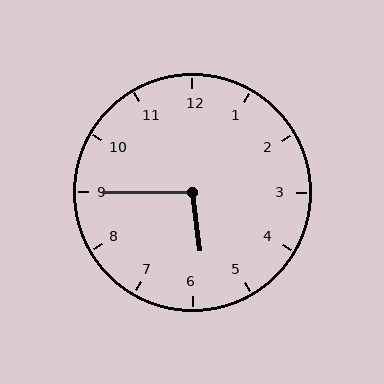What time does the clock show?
5:45.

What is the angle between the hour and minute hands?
Approximately 98 degrees.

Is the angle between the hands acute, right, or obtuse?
It is obtuse.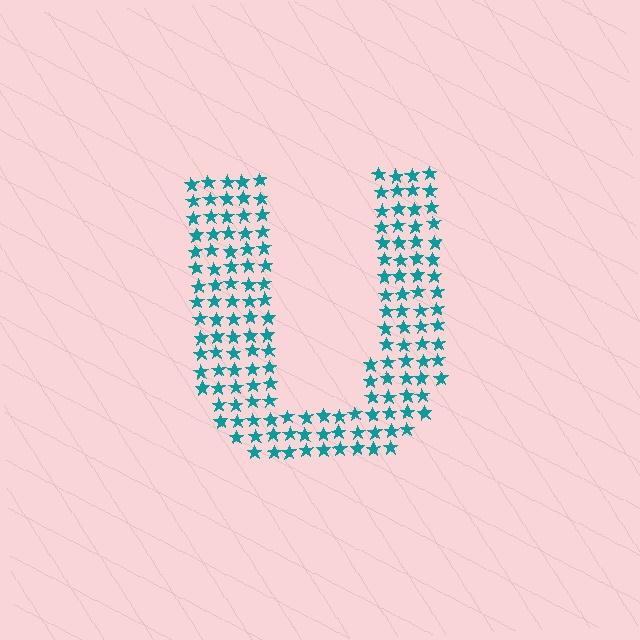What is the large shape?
The large shape is the letter U.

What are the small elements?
The small elements are stars.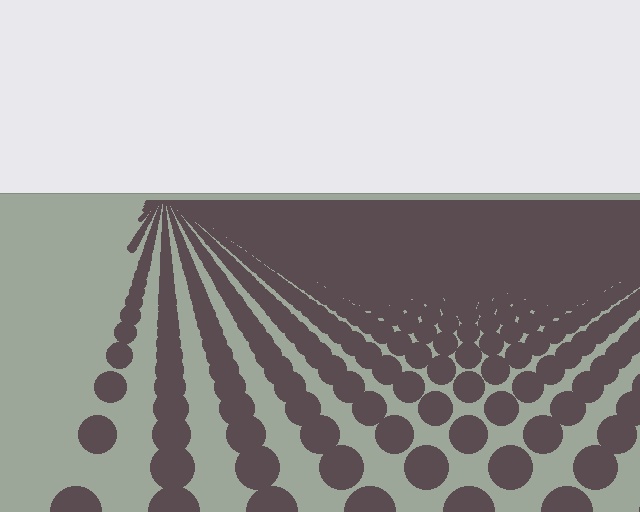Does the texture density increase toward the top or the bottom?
Density increases toward the top.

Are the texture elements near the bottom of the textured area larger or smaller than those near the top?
Larger. Near the bottom, elements are closer to the viewer and appear at a bigger on-screen size.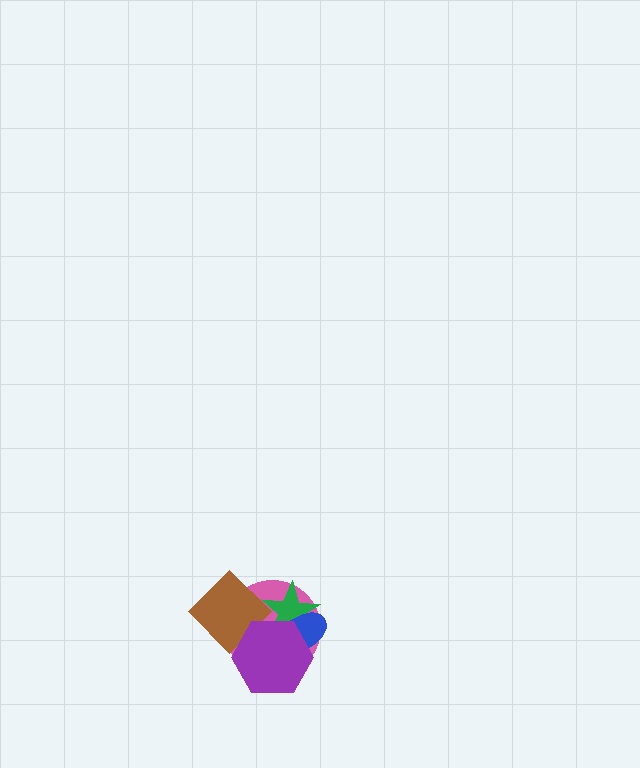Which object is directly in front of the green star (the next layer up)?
The brown diamond is directly in front of the green star.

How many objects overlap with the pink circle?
4 objects overlap with the pink circle.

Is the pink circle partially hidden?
Yes, it is partially covered by another shape.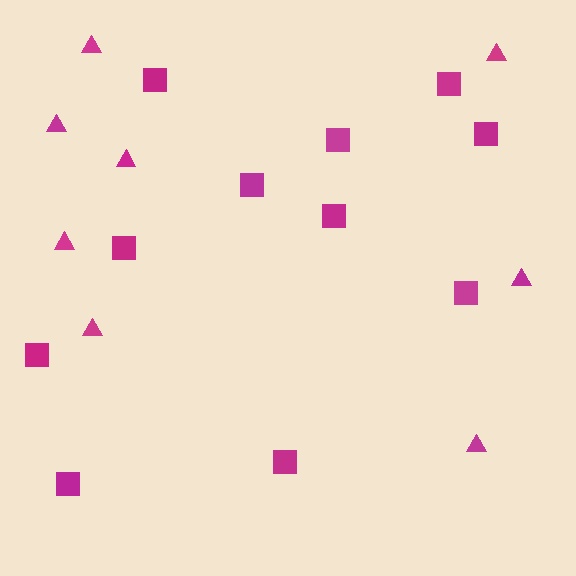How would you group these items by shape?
There are 2 groups: one group of triangles (8) and one group of squares (11).